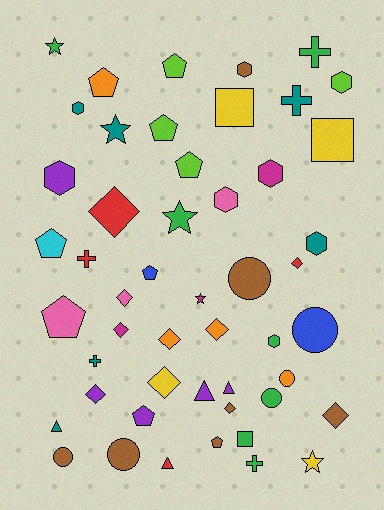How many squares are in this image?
There are 3 squares.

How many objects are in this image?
There are 50 objects.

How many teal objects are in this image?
There are 6 teal objects.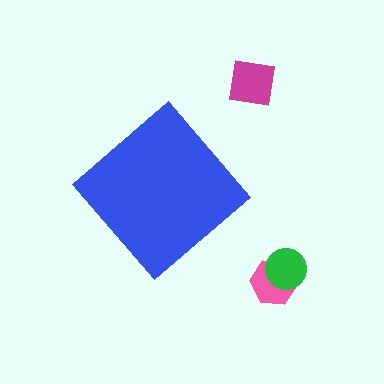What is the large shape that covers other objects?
A blue diamond.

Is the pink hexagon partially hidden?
No, the pink hexagon is fully visible.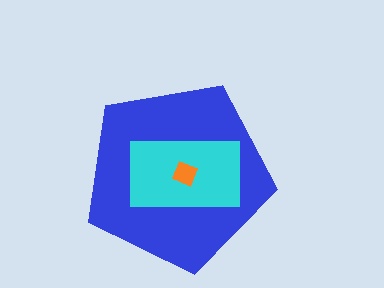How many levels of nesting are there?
3.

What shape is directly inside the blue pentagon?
The cyan rectangle.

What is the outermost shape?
The blue pentagon.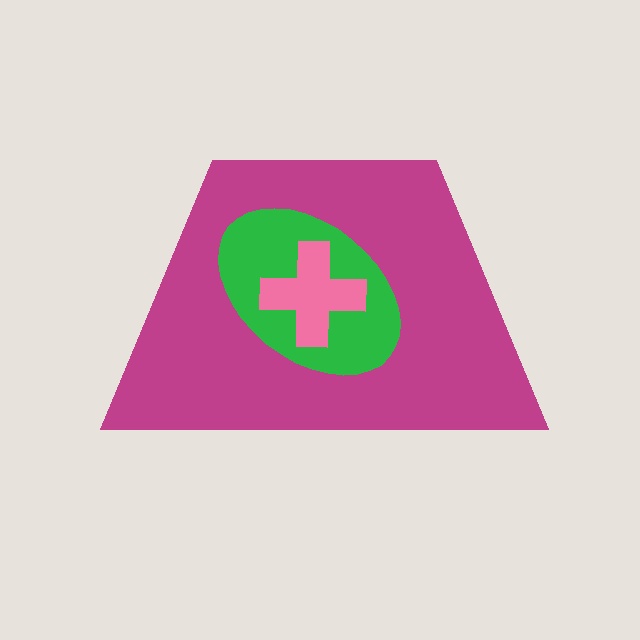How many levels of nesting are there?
3.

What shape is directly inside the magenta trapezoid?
The green ellipse.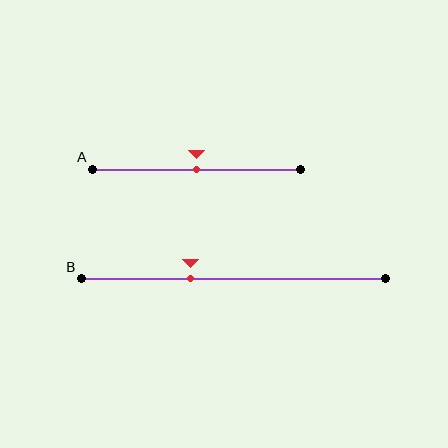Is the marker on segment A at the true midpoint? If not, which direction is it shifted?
Yes, the marker on segment A is at the true midpoint.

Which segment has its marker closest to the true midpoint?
Segment A has its marker closest to the true midpoint.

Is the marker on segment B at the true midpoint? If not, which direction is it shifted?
No, the marker on segment B is shifted to the left by about 14% of the segment length.